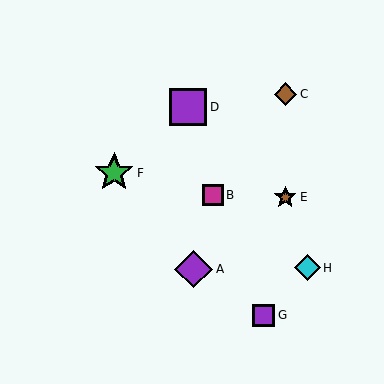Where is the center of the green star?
The center of the green star is at (114, 173).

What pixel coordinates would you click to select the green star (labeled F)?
Click at (114, 173) to select the green star F.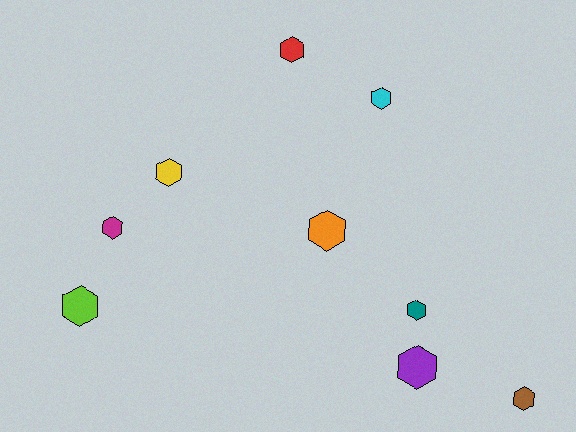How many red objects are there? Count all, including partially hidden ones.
There is 1 red object.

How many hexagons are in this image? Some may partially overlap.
There are 9 hexagons.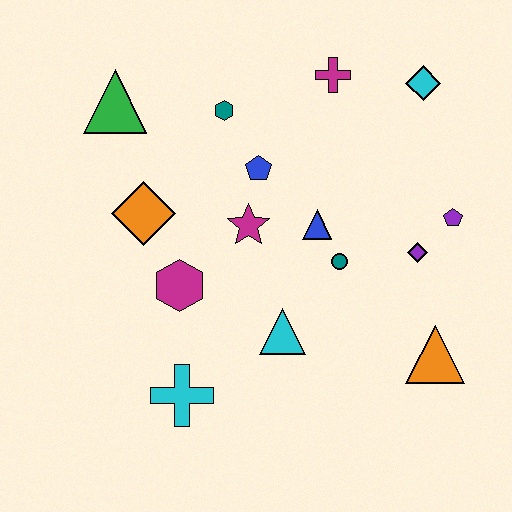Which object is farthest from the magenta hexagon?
The cyan diamond is farthest from the magenta hexagon.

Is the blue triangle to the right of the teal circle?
No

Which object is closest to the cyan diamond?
The magenta cross is closest to the cyan diamond.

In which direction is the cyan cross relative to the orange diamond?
The cyan cross is below the orange diamond.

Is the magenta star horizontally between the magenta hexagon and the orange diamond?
No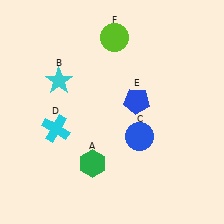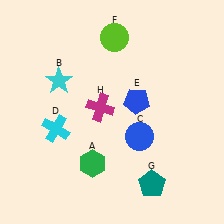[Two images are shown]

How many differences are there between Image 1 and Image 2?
There are 2 differences between the two images.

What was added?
A teal pentagon (G), a magenta cross (H) were added in Image 2.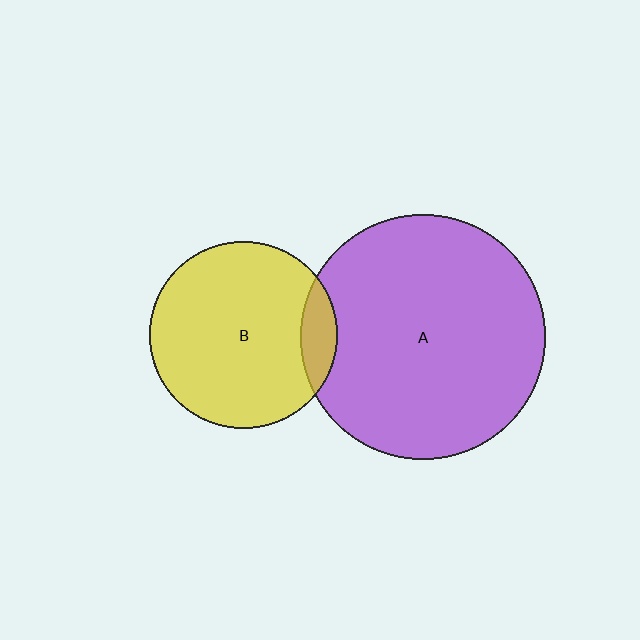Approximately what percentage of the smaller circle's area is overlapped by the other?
Approximately 10%.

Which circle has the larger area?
Circle A (purple).